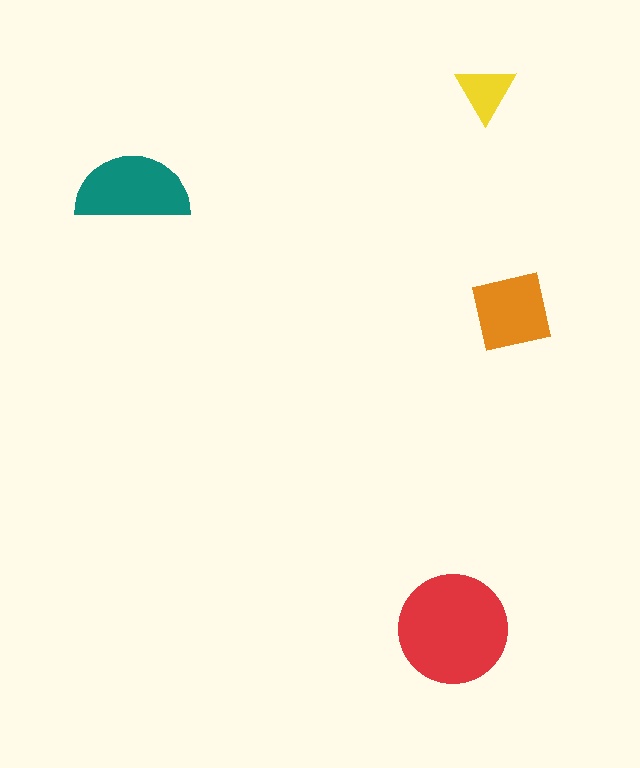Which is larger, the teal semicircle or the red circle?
The red circle.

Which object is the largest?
The red circle.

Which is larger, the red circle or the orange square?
The red circle.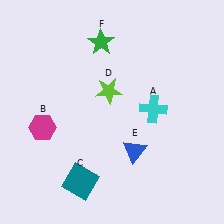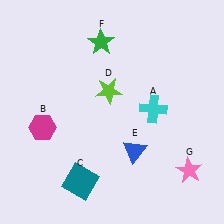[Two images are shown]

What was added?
A pink star (G) was added in Image 2.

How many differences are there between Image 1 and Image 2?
There is 1 difference between the two images.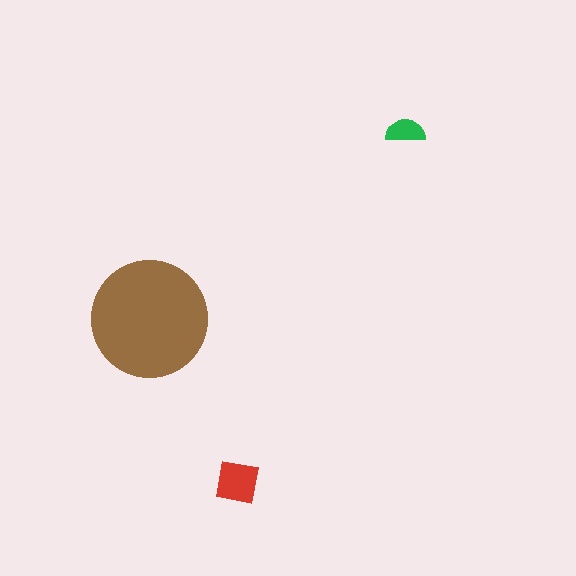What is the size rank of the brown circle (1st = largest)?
1st.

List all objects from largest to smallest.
The brown circle, the red square, the green semicircle.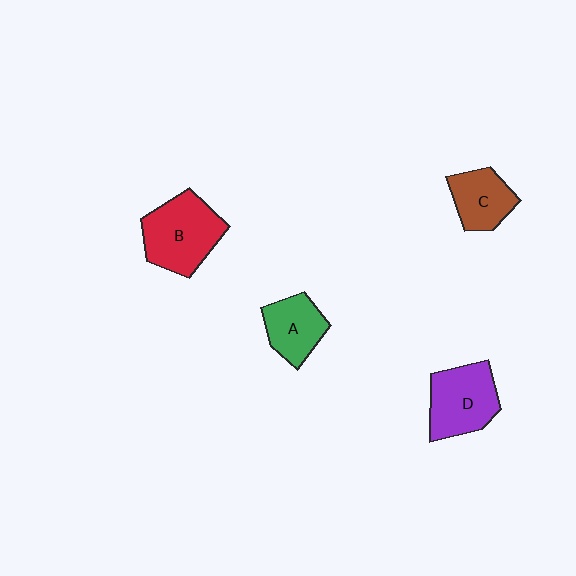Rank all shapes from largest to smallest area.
From largest to smallest: B (red), D (purple), A (green), C (brown).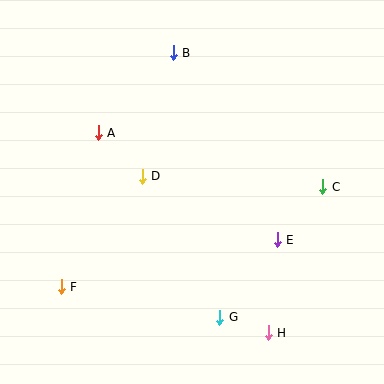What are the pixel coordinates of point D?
Point D is at (142, 176).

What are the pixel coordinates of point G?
Point G is at (220, 317).